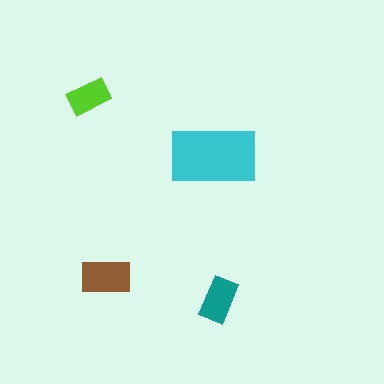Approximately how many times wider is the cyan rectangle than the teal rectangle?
About 2 times wider.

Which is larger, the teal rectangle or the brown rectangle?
The brown one.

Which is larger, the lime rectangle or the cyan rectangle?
The cyan one.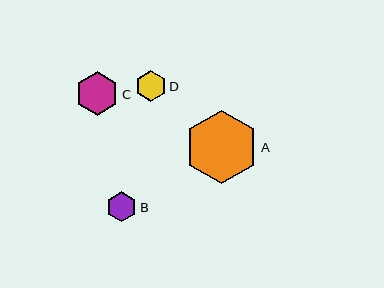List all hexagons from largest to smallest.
From largest to smallest: A, C, D, B.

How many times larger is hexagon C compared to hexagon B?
Hexagon C is approximately 1.5 times the size of hexagon B.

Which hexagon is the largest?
Hexagon A is the largest with a size of approximately 74 pixels.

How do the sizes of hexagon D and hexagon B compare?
Hexagon D and hexagon B are approximately the same size.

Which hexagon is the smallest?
Hexagon B is the smallest with a size of approximately 30 pixels.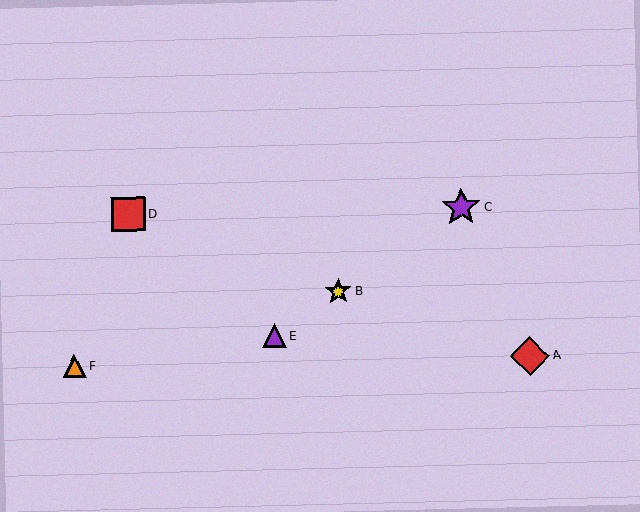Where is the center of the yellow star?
The center of the yellow star is at (338, 291).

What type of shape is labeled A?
Shape A is a red diamond.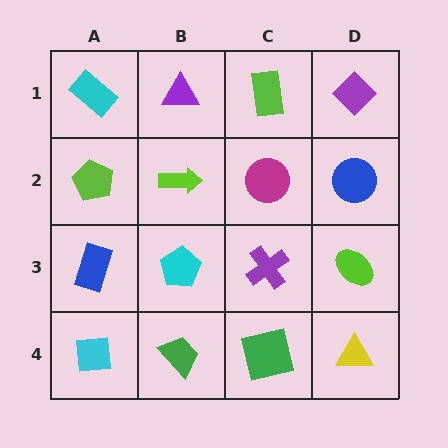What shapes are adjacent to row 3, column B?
A lime arrow (row 2, column B), a green trapezoid (row 4, column B), a blue rectangle (row 3, column A), a purple cross (row 3, column C).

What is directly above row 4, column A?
A blue rectangle.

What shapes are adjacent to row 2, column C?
A lime rectangle (row 1, column C), a purple cross (row 3, column C), a lime arrow (row 2, column B), a blue circle (row 2, column D).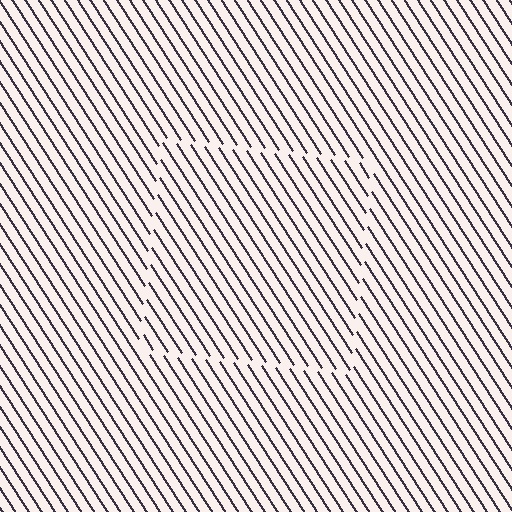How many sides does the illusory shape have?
4 sides — the line-ends trace a square.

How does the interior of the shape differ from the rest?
The interior of the shape contains the same grating, shifted by half a period — the contour is defined by the phase discontinuity where line-ends from the inner and outer gratings abut.